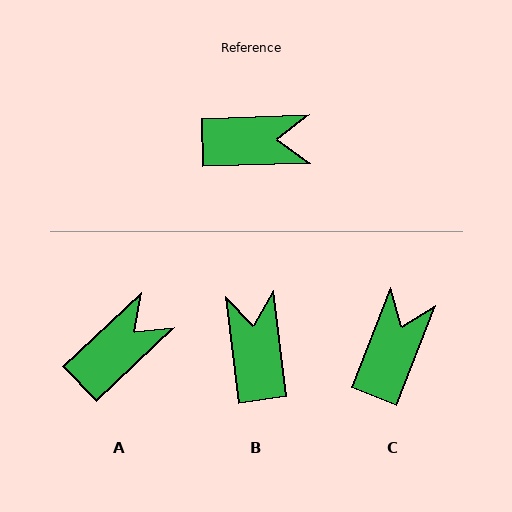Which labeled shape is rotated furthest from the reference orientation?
B, about 96 degrees away.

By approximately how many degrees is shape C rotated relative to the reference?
Approximately 67 degrees counter-clockwise.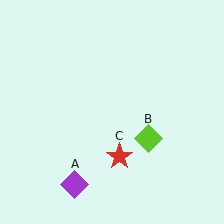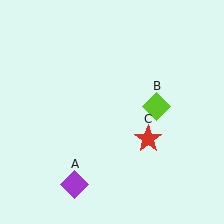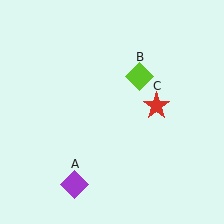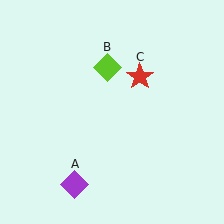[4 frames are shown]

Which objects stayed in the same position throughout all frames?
Purple diamond (object A) remained stationary.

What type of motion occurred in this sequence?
The lime diamond (object B), red star (object C) rotated counterclockwise around the center of the scene.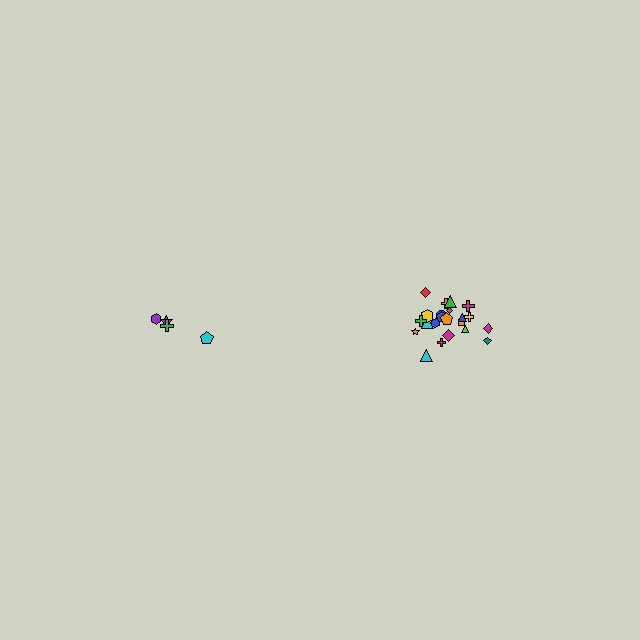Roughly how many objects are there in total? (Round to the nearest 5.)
Roughly 25 objects in total.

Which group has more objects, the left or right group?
The right group.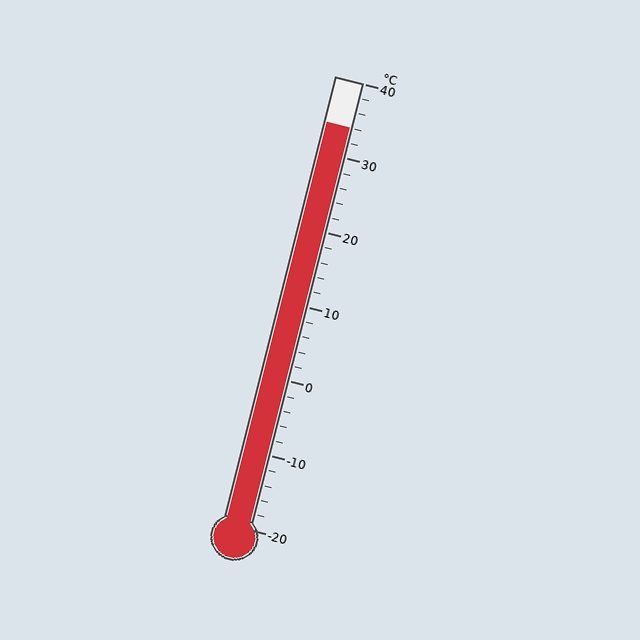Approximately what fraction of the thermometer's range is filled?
The thermometer is filled to approximately 90% of its range.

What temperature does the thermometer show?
The thermometer shows approximately 34°C.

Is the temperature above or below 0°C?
The temperature is above 0°C.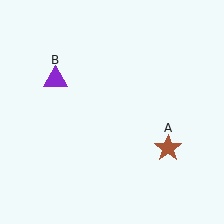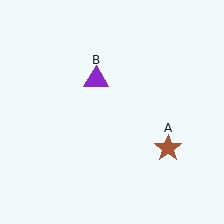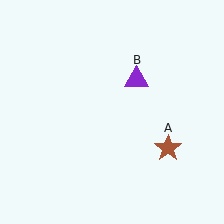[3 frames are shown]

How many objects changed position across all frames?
1 object changed position: purple triangle (object B).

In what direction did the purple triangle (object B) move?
The purple triangle (object B) moved right.